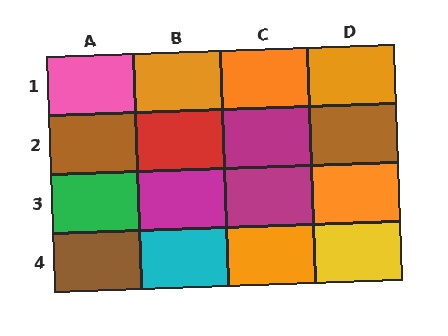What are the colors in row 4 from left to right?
Brown, cyan, orange, yellow.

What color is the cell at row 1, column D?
Orange.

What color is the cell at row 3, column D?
Orange.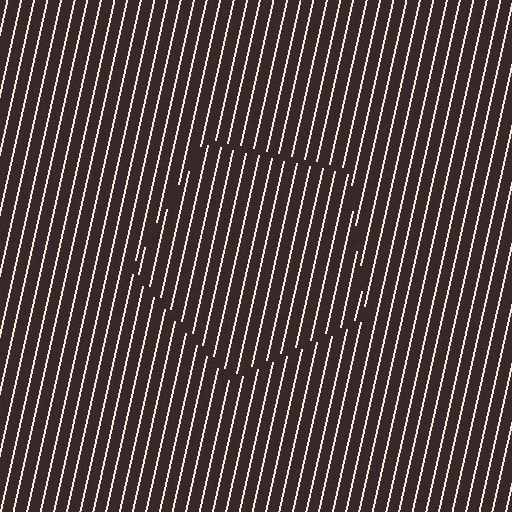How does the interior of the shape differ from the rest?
The interior of the shape contains the same grating, shifted by half a period — the contour is defined by the phase discontinuity where line-ends from the inner and outer gratings abut.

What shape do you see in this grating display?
An illusory pentagon. The interior of the shape contains the same grating, shifted by half a period — the contour is defined by the phase discontinuity where line-ends from the inner and outer gratings abut.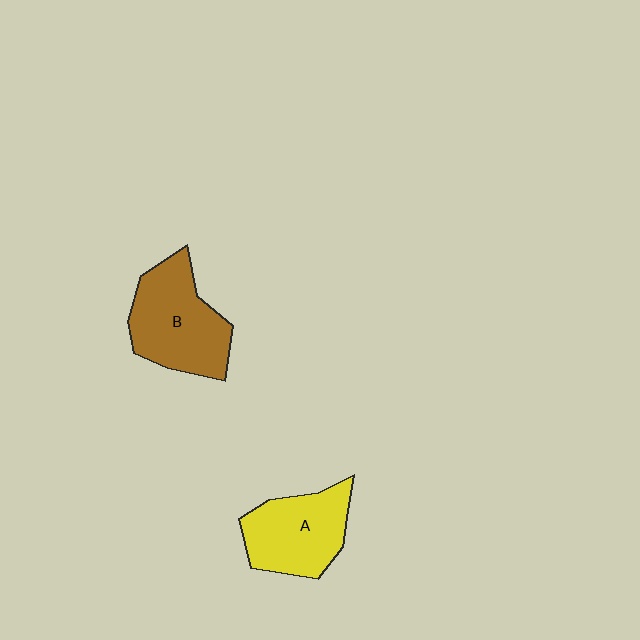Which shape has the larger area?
Shape B (brown).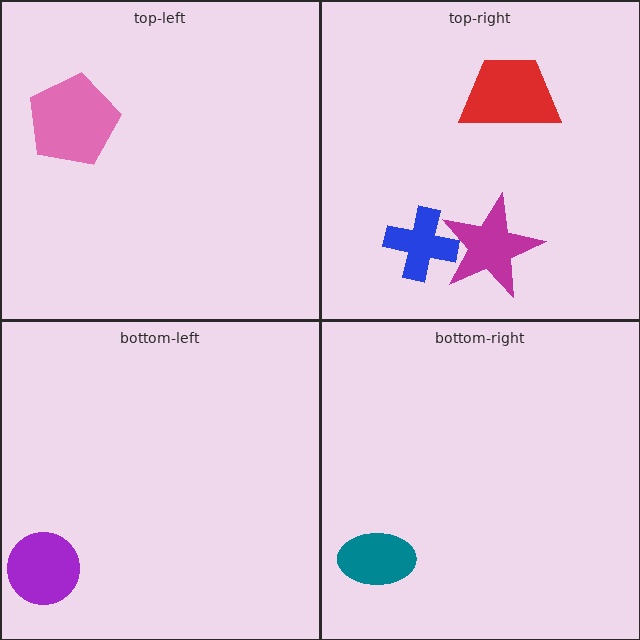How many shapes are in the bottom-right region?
1.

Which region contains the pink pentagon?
The top-left region.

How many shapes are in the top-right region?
3.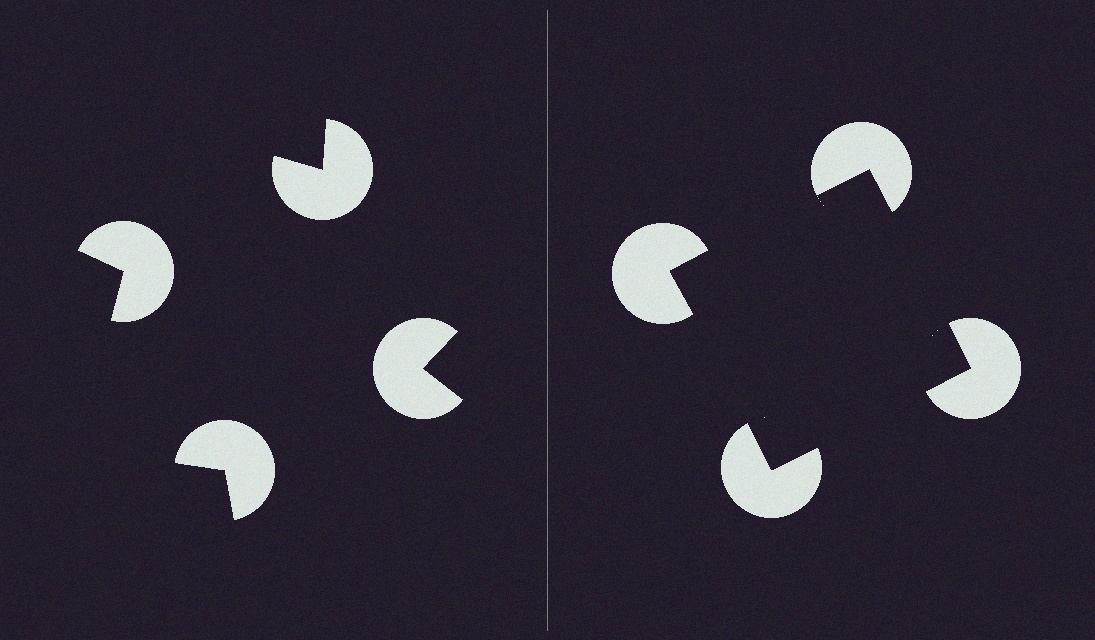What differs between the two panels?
The pac-man discs are positioned identically on both sides; only the wedge orientations differ. On the right they align to a square; on the left they are misaligned.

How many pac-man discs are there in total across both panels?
8 — 4 on each side.